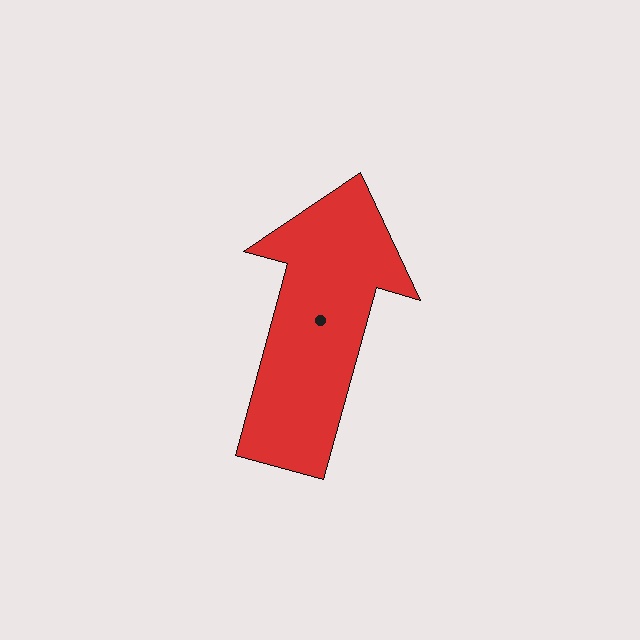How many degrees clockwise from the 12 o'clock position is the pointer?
Approximately 15 degrees.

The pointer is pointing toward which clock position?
Roughly 1 o'clock.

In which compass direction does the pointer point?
North.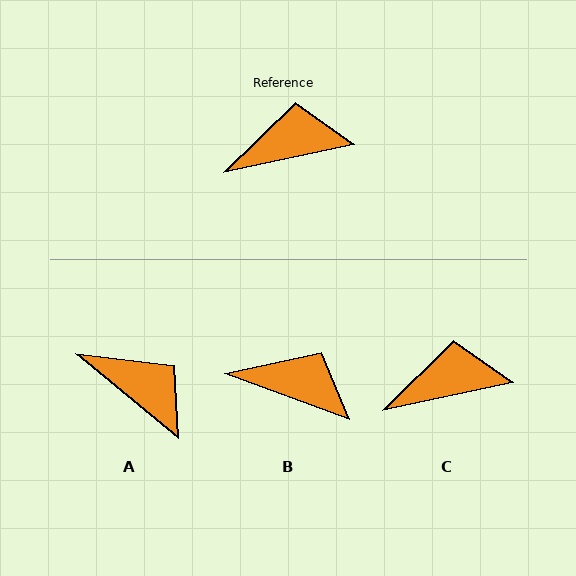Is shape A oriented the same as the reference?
No, it is off by about 52 degrees.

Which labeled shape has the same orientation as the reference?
C.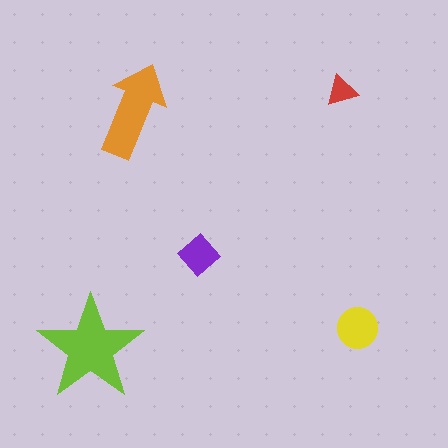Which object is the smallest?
The red triangle.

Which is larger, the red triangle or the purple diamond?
The purple diamond.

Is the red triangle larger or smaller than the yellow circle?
Smaller.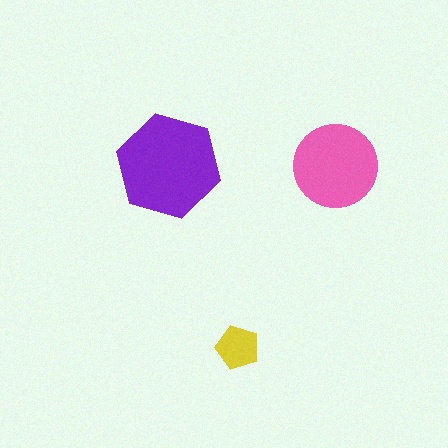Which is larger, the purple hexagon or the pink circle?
The purple hexagon.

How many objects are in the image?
There are 3 objects in the image.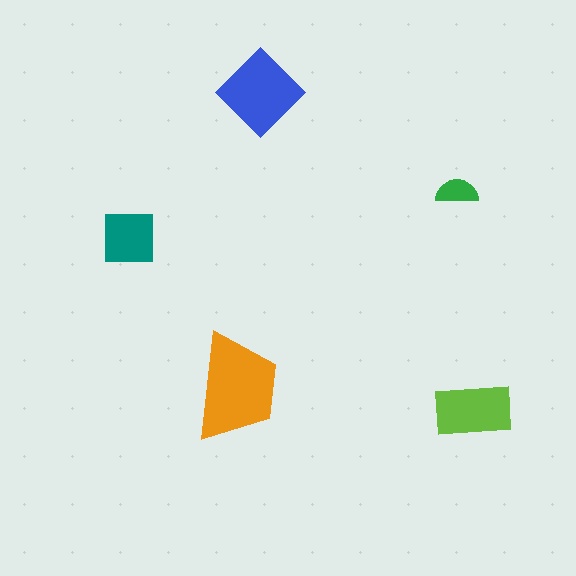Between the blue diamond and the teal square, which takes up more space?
The blue diamond.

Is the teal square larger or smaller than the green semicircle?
Larger.